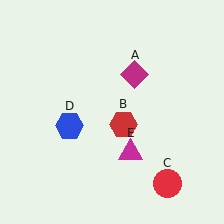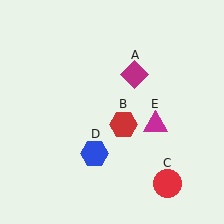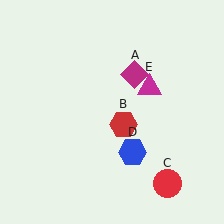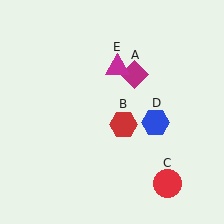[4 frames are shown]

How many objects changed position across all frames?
2 objects changed position: blue hexagon (object D), magenta triangle (object E).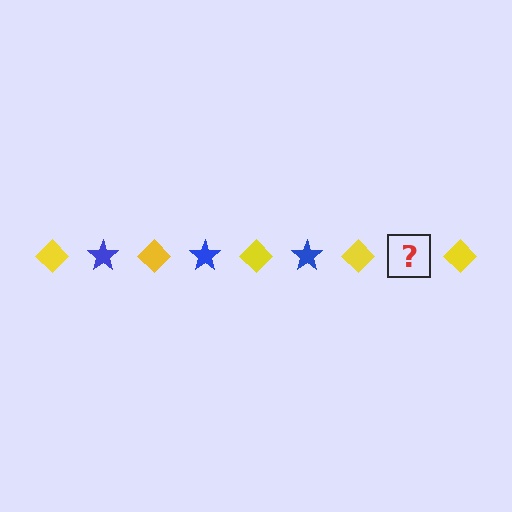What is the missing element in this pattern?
The missing element is a blue star.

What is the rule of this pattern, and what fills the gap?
The rule is that the pattern alternates between yellow diamond and blue star. The gap should be filled with a blue star.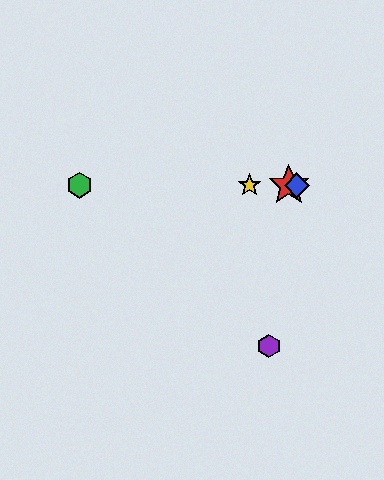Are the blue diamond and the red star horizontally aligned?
Yes, both are at y≈185.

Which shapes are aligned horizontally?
The red star, the blue diamond, the green hexagon, the yellow star are aligned horizontally.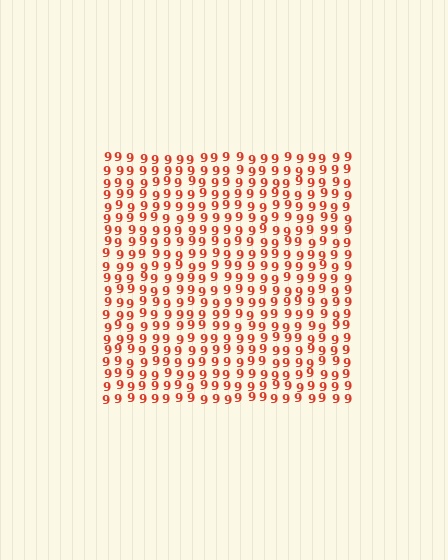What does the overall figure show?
The overall figure shows a square.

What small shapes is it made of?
It is made of small digit 9's.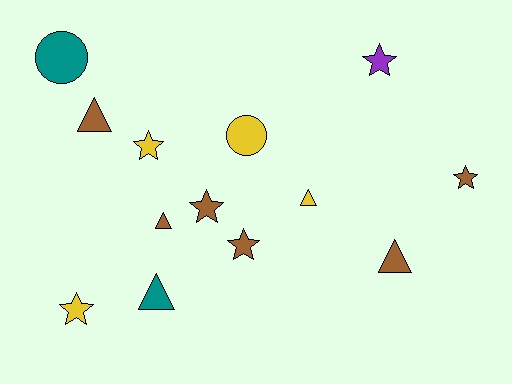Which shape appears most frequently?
Star, with 6 objects.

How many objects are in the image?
There are 13 objects.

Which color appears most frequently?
Brown, with 6 objects.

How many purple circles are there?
There are no purple circles.